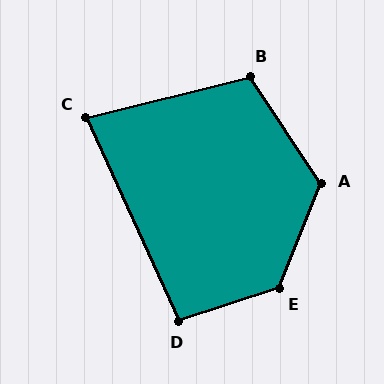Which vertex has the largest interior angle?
E, at approximately 130 degrees.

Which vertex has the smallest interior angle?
C, at approximately 79 degrees.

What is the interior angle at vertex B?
Approximately 109 degrees (obtuse).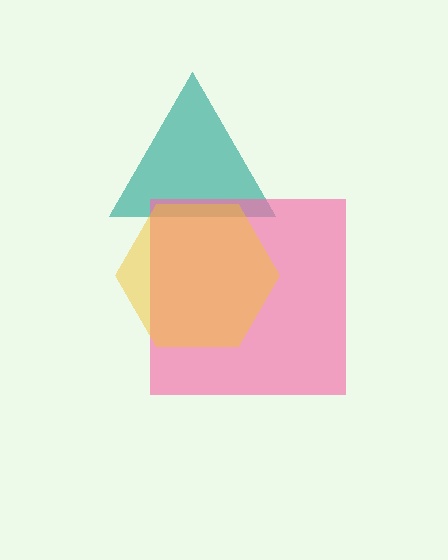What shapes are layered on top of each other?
The layered shapes are: a teal triangle, a pink square, a yellow hexagon.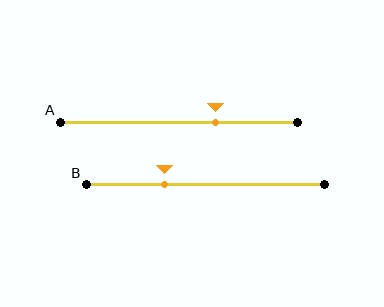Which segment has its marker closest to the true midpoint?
Segment A has its marker closest to the true midpoint.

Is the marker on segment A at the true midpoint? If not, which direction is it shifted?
No, the marker on segment A is shifted to the right by about 16% of the segment length.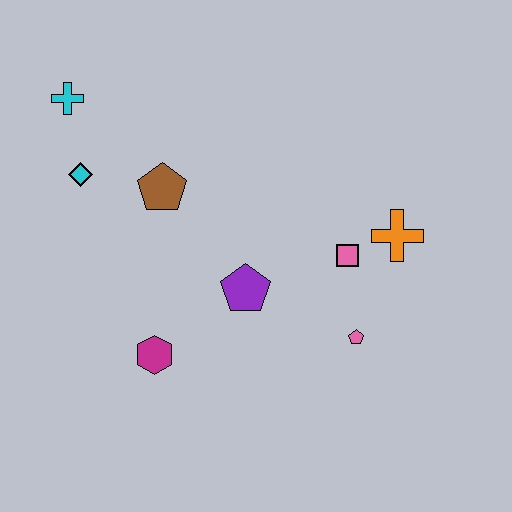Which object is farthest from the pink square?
The cyan cross is farthest from the pink square.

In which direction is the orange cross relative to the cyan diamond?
The orange cross is to the right of the cyan diamond.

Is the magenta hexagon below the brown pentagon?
Yes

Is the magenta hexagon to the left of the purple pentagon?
Yes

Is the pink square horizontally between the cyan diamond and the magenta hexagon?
No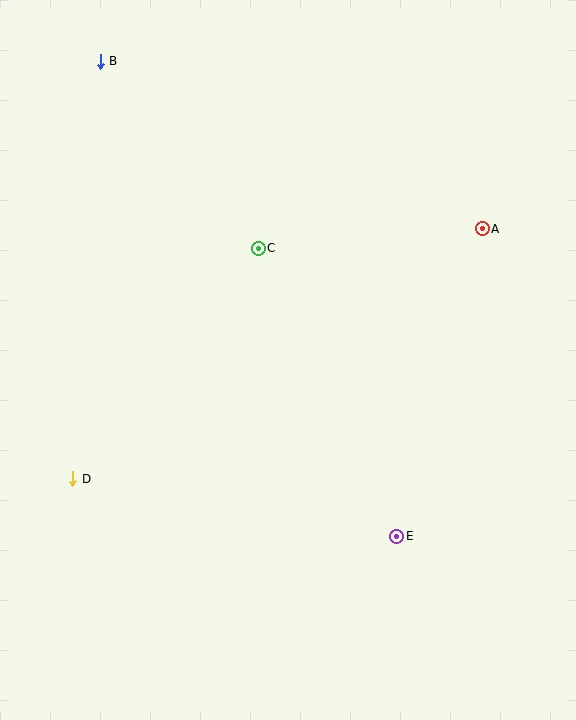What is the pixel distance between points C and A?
The distance between C and A is 225 pixels.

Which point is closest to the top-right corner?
Point A is closest to the top-right corner.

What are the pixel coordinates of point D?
Point D is at (73, 479).